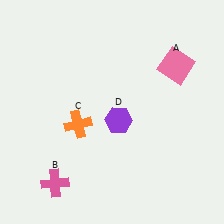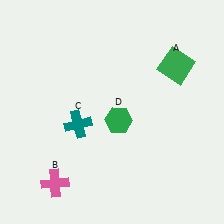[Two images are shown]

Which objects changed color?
A changed from pink to green. C changed from orange to teal. D changed from purple to green.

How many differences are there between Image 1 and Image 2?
There are 3 differences between the two images.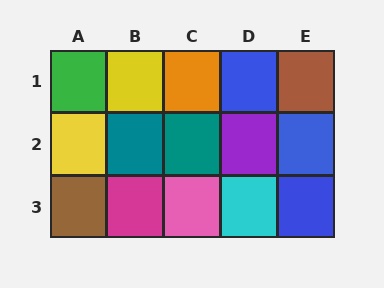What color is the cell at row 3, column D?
Cyan.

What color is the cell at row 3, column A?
Brown.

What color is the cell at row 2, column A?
Yellow.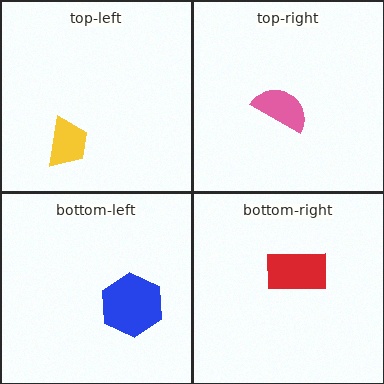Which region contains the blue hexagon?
The bottom-left region.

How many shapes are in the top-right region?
1.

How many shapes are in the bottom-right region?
1.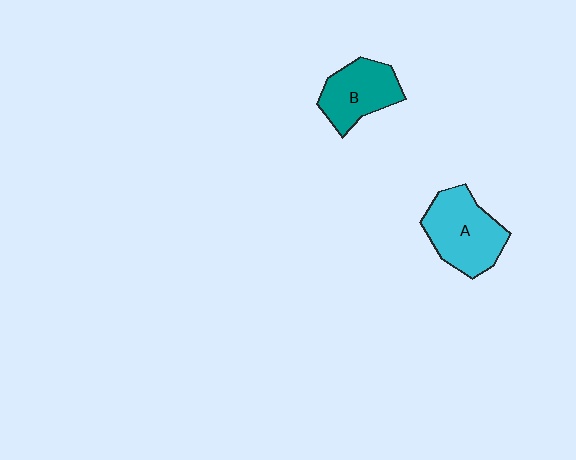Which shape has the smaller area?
Shape B (teal).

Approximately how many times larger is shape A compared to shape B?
Approximately 1.3 times.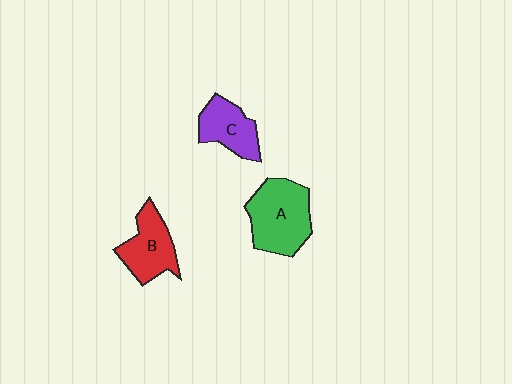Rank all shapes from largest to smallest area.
From largest to smallest: A (green), B (red), C (purple).